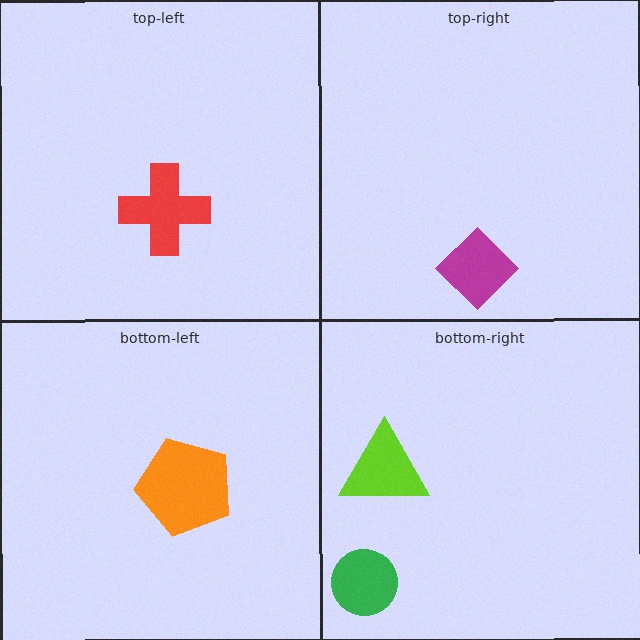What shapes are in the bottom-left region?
The orange pentagon.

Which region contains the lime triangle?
The bottom-right region.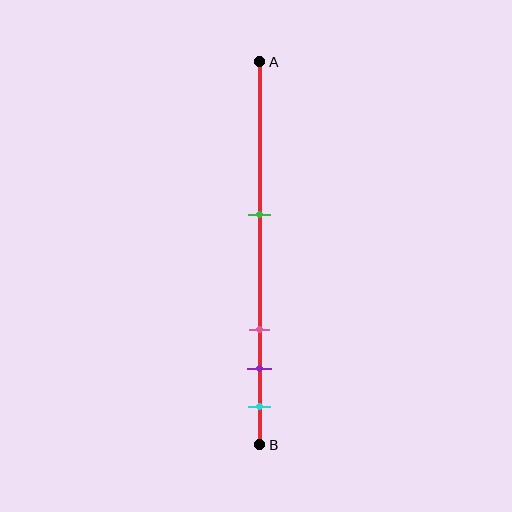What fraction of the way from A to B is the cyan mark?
The cyan mark is approximately 90% (0.9) of the way from A to B.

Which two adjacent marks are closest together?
The purple and cyan marks are the closest adjacent pair.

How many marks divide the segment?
There are 4 marks dividing the segment.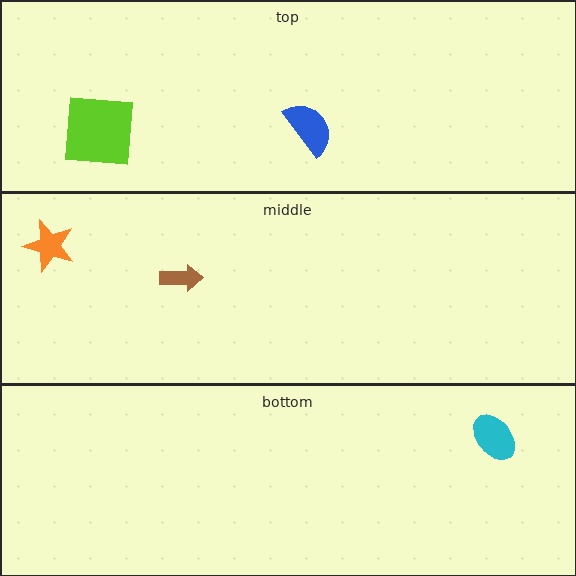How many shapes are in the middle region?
2.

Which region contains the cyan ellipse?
The bottom region.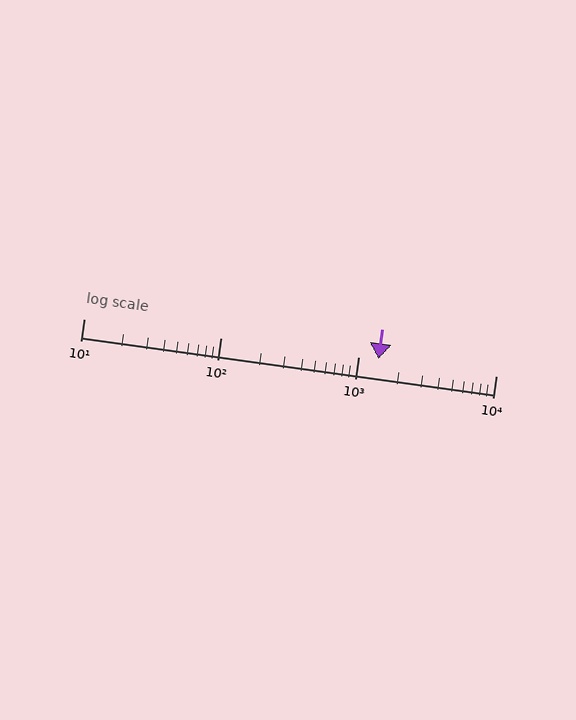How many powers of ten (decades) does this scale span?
The scale spans 3 decades, from 10 to 10000.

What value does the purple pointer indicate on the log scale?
The pointer indicates approximately 1400.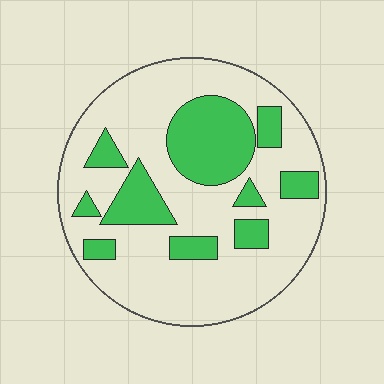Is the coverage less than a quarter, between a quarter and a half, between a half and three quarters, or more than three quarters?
Between a quarter and a half.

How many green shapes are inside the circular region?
10.